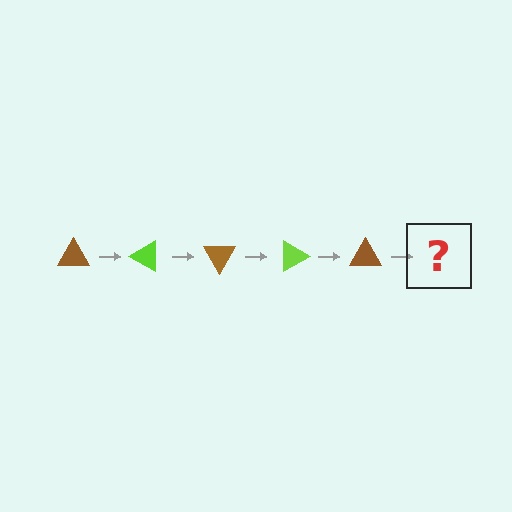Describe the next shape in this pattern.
It should be a lime triangle, rotated 150 degrees from the start.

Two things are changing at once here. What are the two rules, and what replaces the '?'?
The two rules are that it rotates 30 degrees each step and the color cycles through brown and lime. The '?' should be a lime triangle, rotated 150 degrees from the start.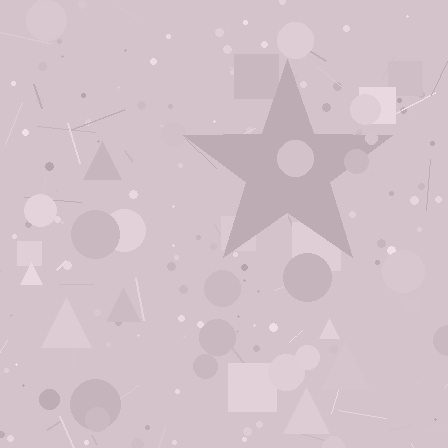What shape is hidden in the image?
A star is hidden in the image.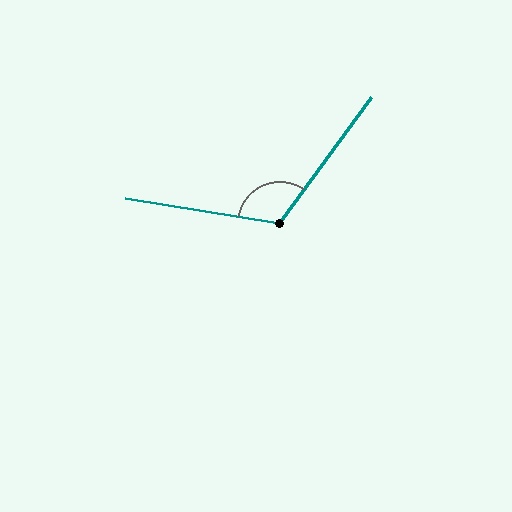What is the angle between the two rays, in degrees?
Approximately 116 degrees.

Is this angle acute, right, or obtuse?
It is obtuse.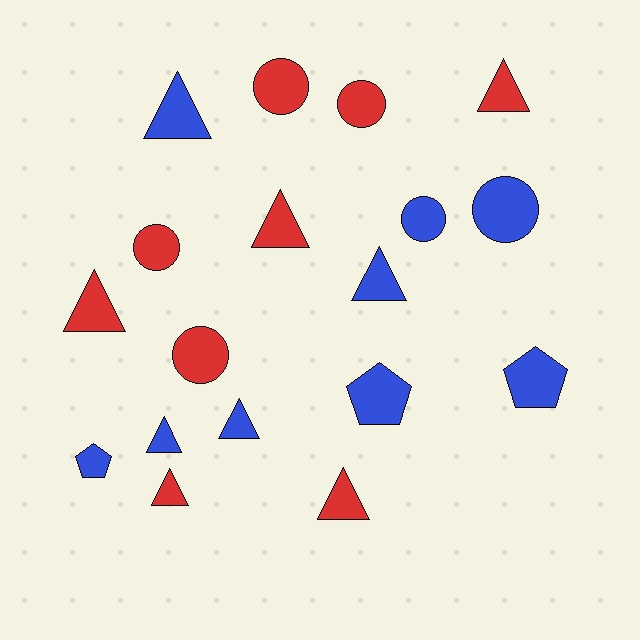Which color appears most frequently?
Red, with 9 objects.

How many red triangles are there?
There are 5 red triangles.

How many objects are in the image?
There are 18 objects.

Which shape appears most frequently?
Triangle, with 9 objects.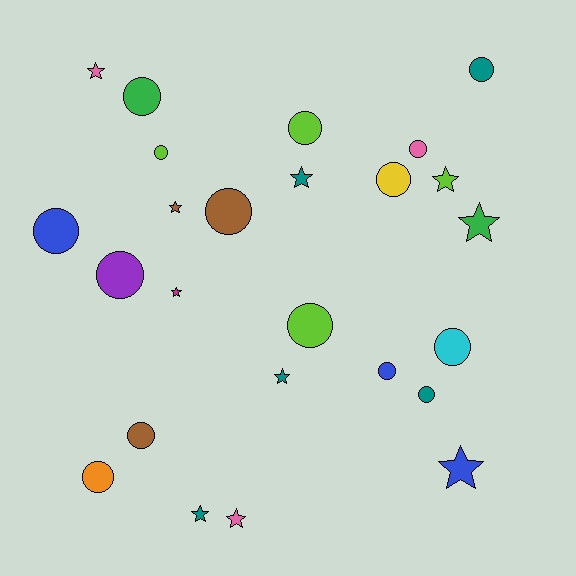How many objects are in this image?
There are 25 objects.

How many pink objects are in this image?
There are 3 pink objects.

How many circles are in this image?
There are 15 circles.